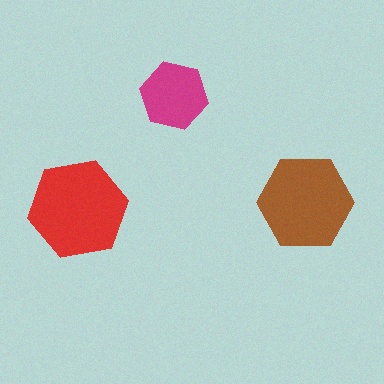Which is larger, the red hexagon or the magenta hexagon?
The red one.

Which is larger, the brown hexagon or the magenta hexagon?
The brown one.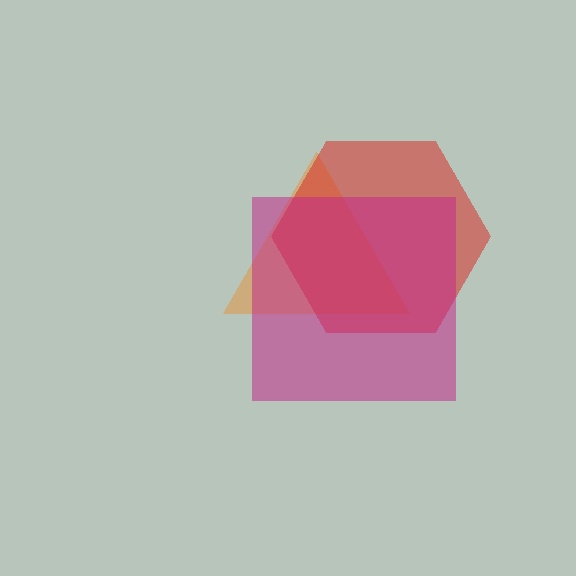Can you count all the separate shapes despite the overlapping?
Yes, there are 3 separate shapes.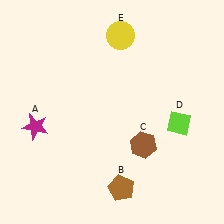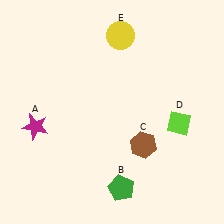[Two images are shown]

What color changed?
The pentagon (B) changed from brown in Image 1 to green in Image 2.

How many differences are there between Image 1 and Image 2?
There is 1 difference between the two images.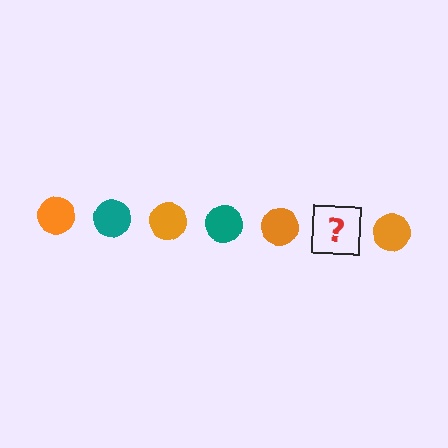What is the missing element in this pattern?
The missing element is a teal circle.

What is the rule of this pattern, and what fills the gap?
The rule is that the pattern cycles through orange, teal circles. The gap should be filled with a teal circle.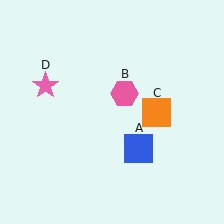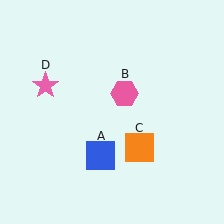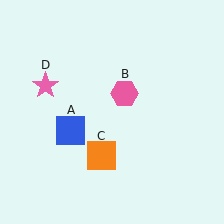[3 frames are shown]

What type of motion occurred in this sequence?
The blue square (object A), orange square (object C) rotated clockwise around the center of the scene.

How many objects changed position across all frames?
2 objects changed position: blue square (object A), orange square (object C).